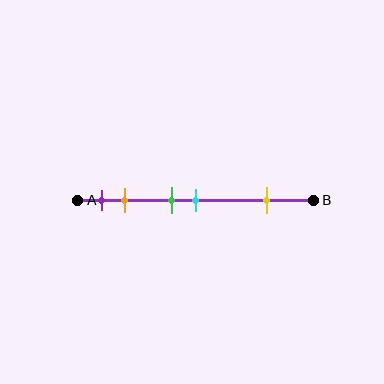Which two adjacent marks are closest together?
The green and cyan marks are the closest adjacent pair.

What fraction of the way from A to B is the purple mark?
The purple mark is approximately 10% (0.1) of the way from A to B.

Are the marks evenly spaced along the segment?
No, the marks are not evenly spaced.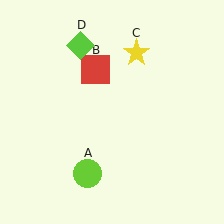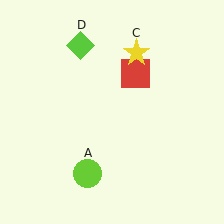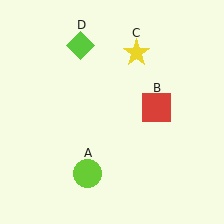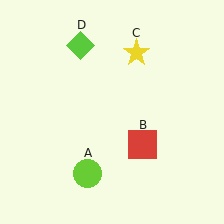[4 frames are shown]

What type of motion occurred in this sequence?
The red square (object B) rotated clockwise around the center of the scene.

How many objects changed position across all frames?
1 object changed position: red square (object B).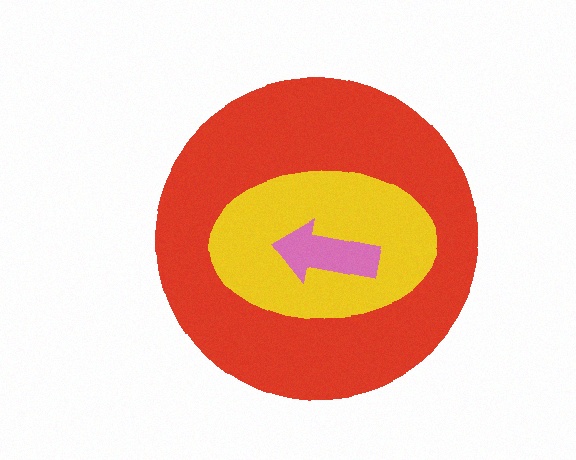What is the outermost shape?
The red circle.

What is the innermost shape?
The pink arrow.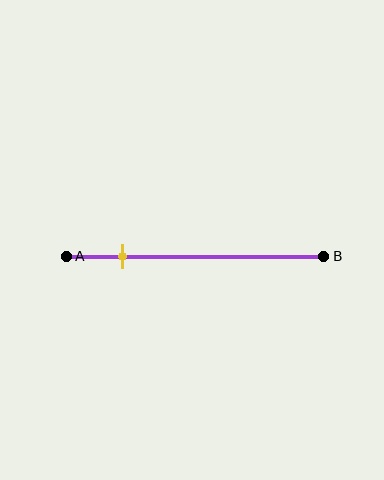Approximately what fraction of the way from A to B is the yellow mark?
The yellow mark is approximately 20% of the way from A to B.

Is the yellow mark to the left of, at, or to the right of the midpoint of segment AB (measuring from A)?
The yellow mark is to the left of the midpoint of segment AB.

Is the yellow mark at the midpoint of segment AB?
No, the mark is at about 20% from A, not at the 50% midpoint.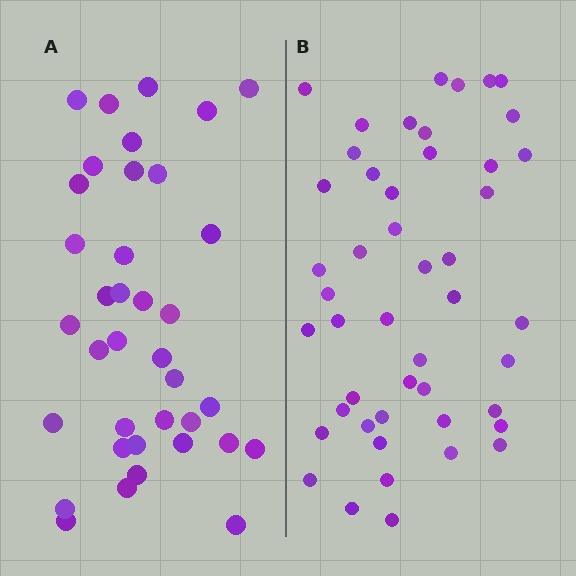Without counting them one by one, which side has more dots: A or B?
Region B (the right region) has more dots.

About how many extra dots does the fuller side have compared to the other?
Region B has roughly 10 or so more dots than region A.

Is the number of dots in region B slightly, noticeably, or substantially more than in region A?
Region B has noticeably more, but not dramatically so. The ratio is roughly 1.3 to 1.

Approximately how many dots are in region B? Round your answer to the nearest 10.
About 50 dots. (The exact count is 47, which rounds to 50.)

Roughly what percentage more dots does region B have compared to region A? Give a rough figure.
About 25% more.